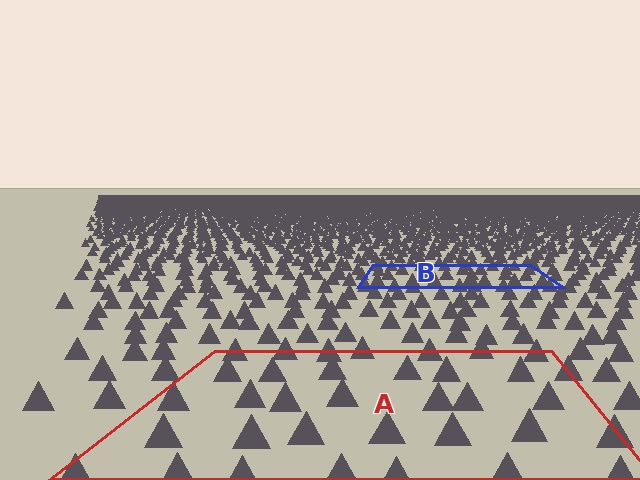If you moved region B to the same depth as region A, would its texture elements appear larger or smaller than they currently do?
They would appear larger. At a closer depth, the same texture elements are projected at a bigger on-screen size.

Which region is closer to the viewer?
Region A is closer. The texture elements there are larger and more spread out.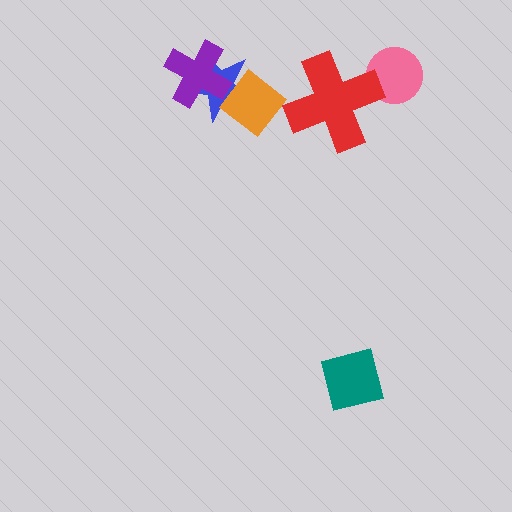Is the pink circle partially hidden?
Yes, it is partially covered by another shape.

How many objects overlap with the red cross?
1 object overlaps with the red cross.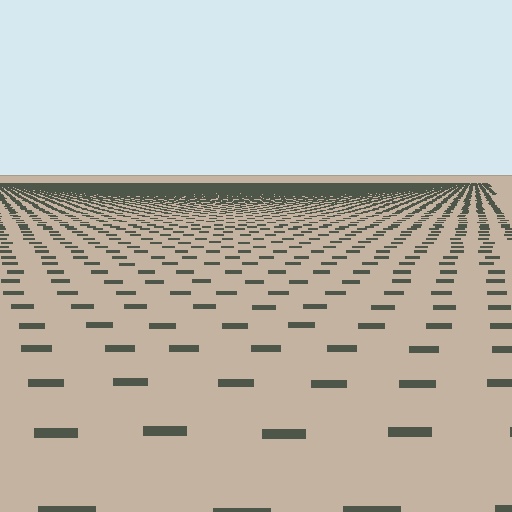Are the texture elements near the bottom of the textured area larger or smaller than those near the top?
Larger. Near the bottom, elements are closer to the viewer and appear at a bigger on-screen size.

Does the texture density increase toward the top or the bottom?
Density increases toward the top.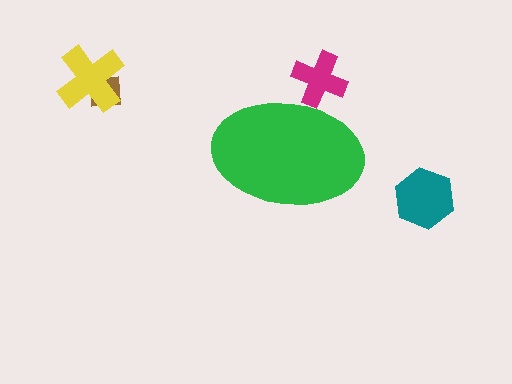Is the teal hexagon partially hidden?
No, the teal hexagon is fully visible.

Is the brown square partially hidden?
No, the brown square is fully visible.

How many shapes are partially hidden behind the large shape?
1 shape is partially hidden.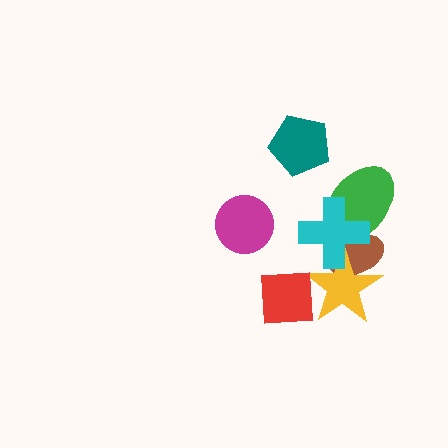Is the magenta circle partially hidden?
No, no other shape covers it.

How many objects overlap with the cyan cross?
3 objects overlap with the cyan cross.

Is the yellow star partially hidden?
Yes, it is partially covered by another shape.